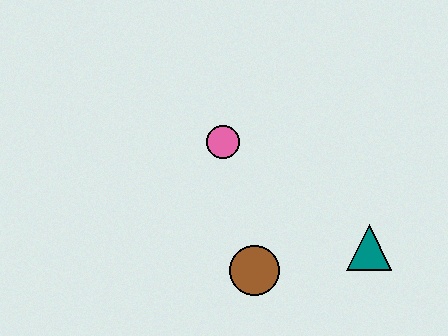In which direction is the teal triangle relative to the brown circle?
The teal triangle is to the right of the brown circle.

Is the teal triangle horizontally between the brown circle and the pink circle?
No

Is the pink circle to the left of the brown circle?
Yes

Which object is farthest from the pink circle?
The teal triangle is farthest from the pink circle.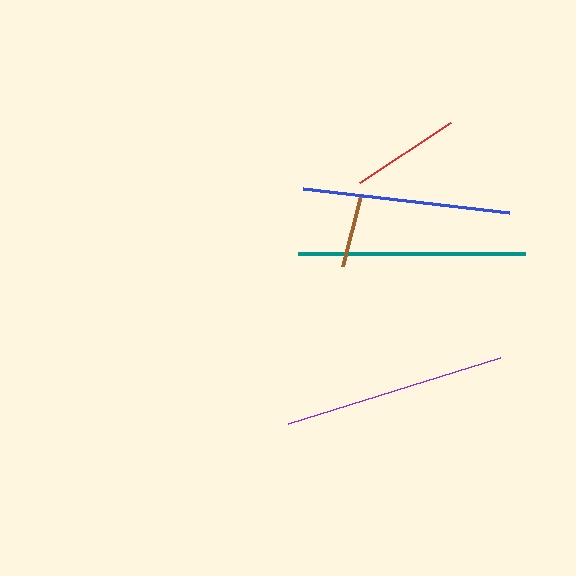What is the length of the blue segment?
The blue segment is approximately 208 pixels long.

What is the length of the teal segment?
The teal segment is approximately 227 pixels long.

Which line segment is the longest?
The teal line is the longest at approximately 227 pixels.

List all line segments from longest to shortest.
From longest to shortest: teal, purple, blue, red, brown.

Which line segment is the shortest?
The brown line is the shortest at approximately 72 pixels.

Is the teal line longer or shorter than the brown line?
The teal line is longer than the brown line.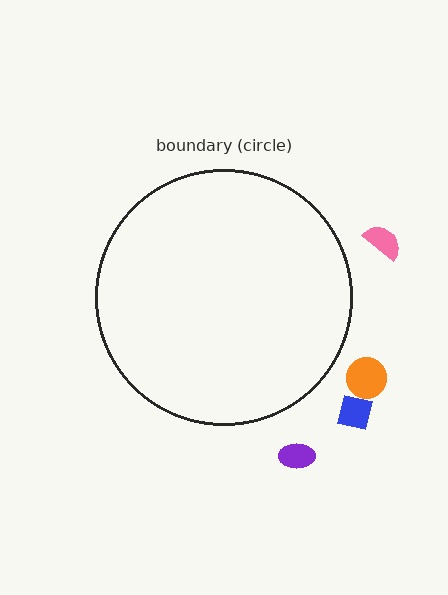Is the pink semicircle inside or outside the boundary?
Outside.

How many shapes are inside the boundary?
0 inside, 4 outside.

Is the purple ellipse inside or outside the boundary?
Outside.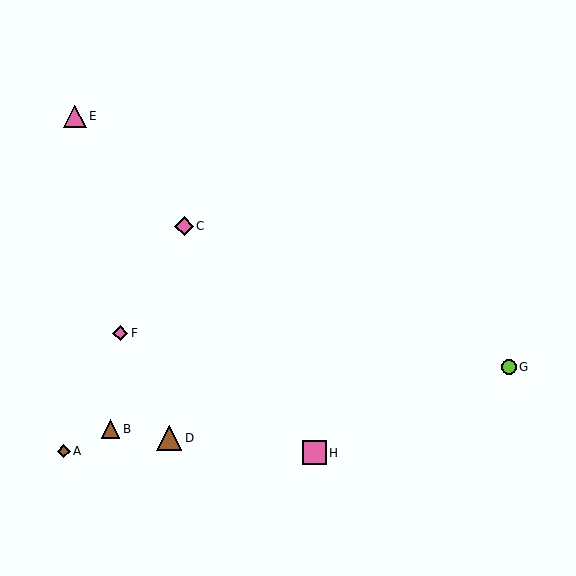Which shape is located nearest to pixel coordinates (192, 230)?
The pink diamond (labeled C) at (184, 226) is nearest to that location.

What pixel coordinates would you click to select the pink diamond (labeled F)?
Click at (120, 333) to select the pink diamond F.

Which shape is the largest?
The brown triangle (labeled D) is the largest.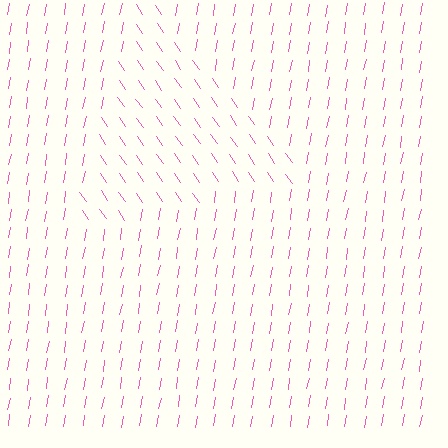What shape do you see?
I see a triangle.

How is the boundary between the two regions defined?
The boundary is defined purely by a change in line orientation (approximately 45 degrees difference). All lines are the same color and thickness.